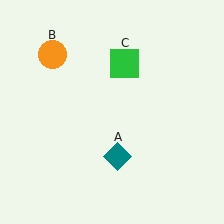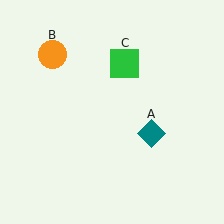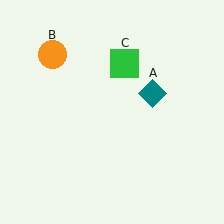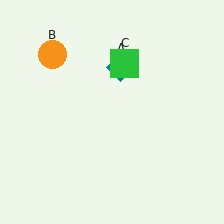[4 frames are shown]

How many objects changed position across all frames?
1 object changed position: teal diamond (object A).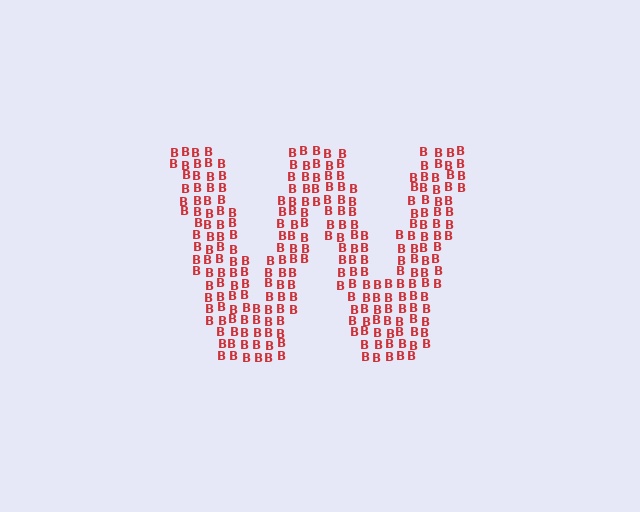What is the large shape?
The large shape is the letter W.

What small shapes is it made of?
It is made of small letter B's.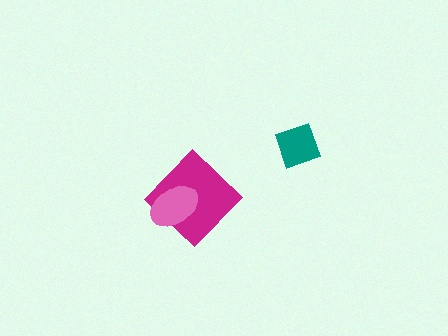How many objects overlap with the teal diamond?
0 objects overlap with the teal diamond.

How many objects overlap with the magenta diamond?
1 object overlaps with the magenta diamond.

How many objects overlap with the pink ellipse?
1 object overlaps with the pink ellipse.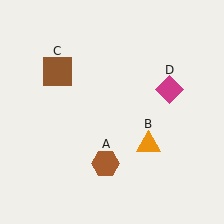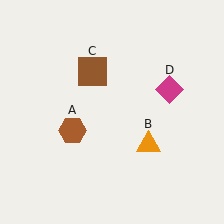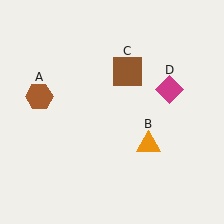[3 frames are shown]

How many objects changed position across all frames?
2 objects changed position: brown hexagon (object A), brown square (object C).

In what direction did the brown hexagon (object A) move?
The brown hexagon (object A) moved up and to the left.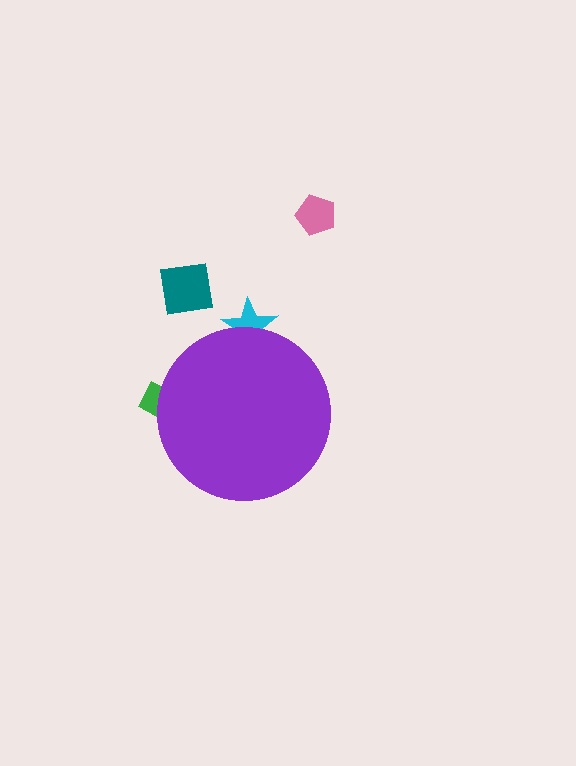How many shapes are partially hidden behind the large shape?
2 shapes are partially hidden.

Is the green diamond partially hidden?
Yes, the green diamond is partially hidden behind the purple circle.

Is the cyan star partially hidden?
Yes, the cyan star is partially hidden behind the purple circle.